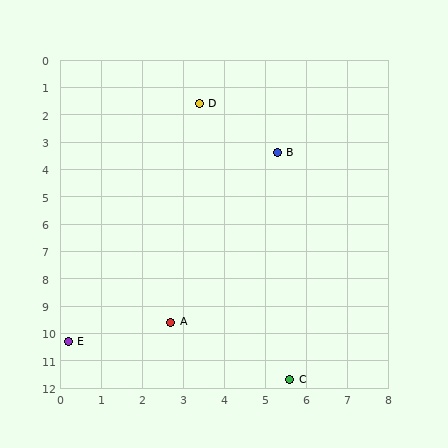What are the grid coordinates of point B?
Point B is at approximately (5.3, 3.4).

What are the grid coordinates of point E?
Point E is at approximately (0.2, 10.3).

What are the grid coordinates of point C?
Point C is at approximately (5.6, 11.7).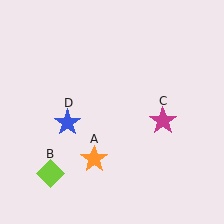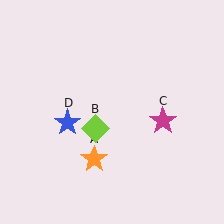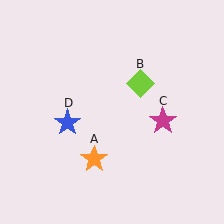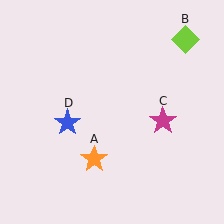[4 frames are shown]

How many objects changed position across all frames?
1 object changed position: lime diamond (object B).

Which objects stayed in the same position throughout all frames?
Orange star (object A) and magenta star (object C) and blue star (object D) remained stationary.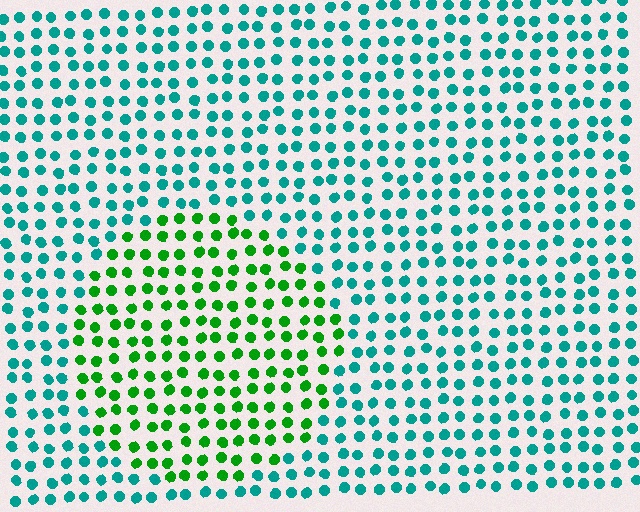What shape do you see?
I see a circle.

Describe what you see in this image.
The image is filled with small teal elements in a uniform arrangement. A circle-shaped region is visible where the elements are tinted to a slightly different hue, forming a subtle color boundary.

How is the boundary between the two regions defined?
The boundary is defined purely by a slight shift in hue (about 50 degrees). Spacing, size, and orientation are identical on both sides.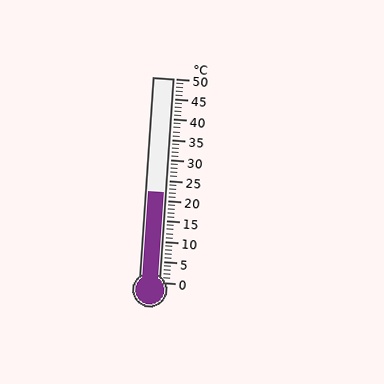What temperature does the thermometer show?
The thermometer shows approximately 22°C.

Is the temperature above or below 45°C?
The temperature is below 45°C.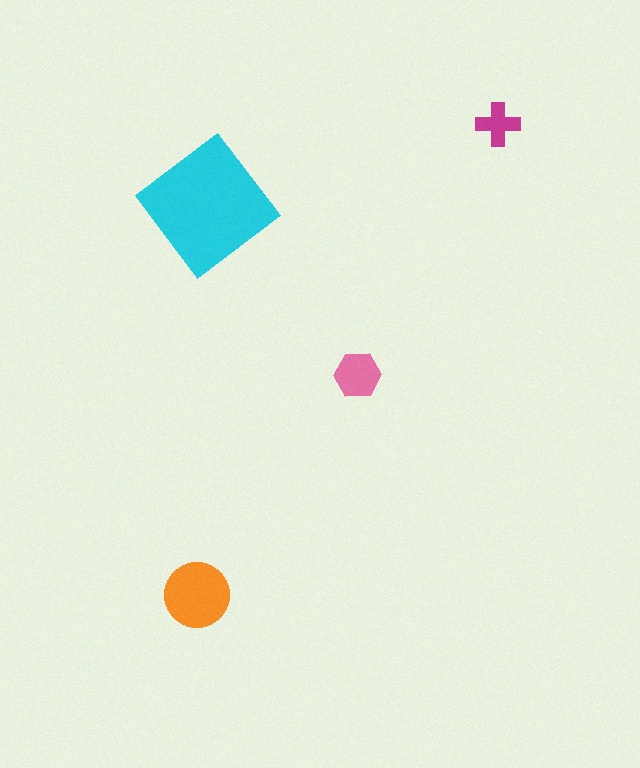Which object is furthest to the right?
The magenta cross is rightmost.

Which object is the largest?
The cyan diamond.